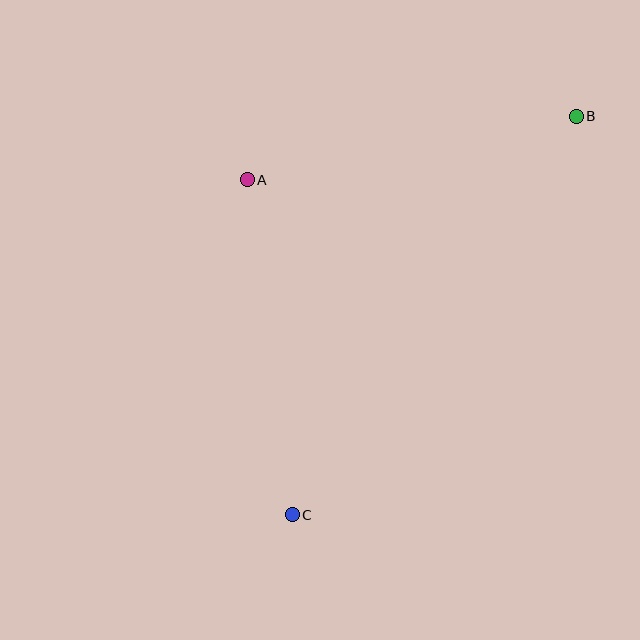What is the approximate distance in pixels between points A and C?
The distance between A and C is approximately 338 pixels.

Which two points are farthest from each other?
Points B and C are farthest from each other.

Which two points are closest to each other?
Points A and B are closest to each other.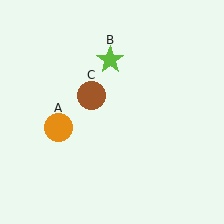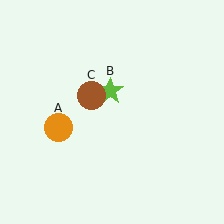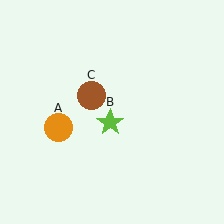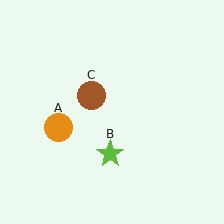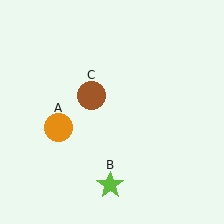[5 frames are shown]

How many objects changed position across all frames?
1 object changed position: lime star (object B).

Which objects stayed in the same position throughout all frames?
Orange circle (object A) and brown circle (object C) remained stationary.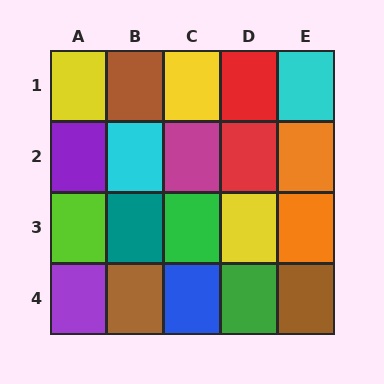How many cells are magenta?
1 cell is magenta.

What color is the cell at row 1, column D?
Red.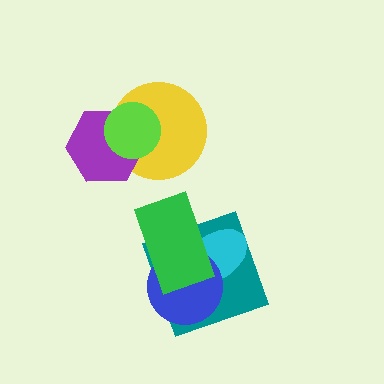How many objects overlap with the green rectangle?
3 objects overlap with the green rectangle.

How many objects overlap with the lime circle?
2 objects overlap with the lime circle.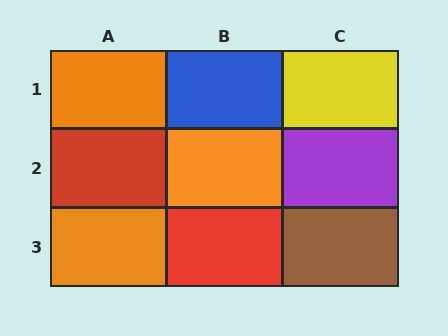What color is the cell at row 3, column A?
Orange.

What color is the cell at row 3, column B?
Red.